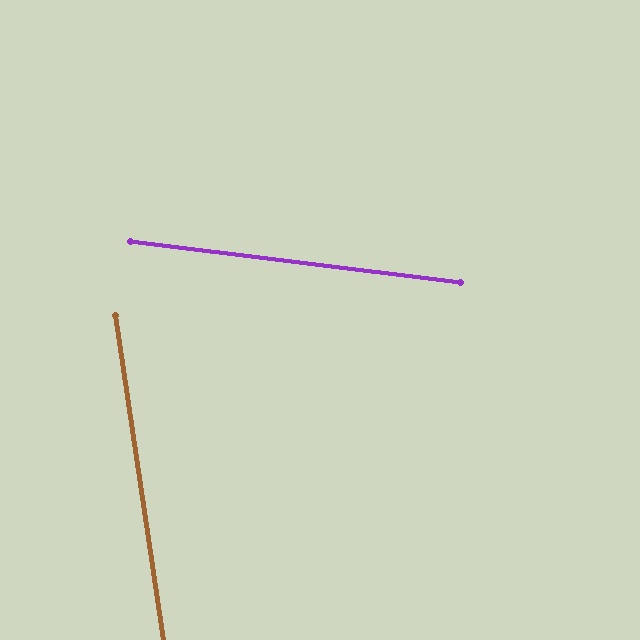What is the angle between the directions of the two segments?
Approximately 75 degrees.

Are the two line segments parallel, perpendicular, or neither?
Neither parallel nor perpendicular — they differ by about 75°.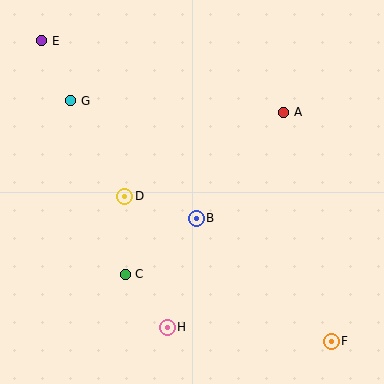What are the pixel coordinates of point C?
Point C is at (125, 274).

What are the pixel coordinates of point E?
Point E is at (42, 41).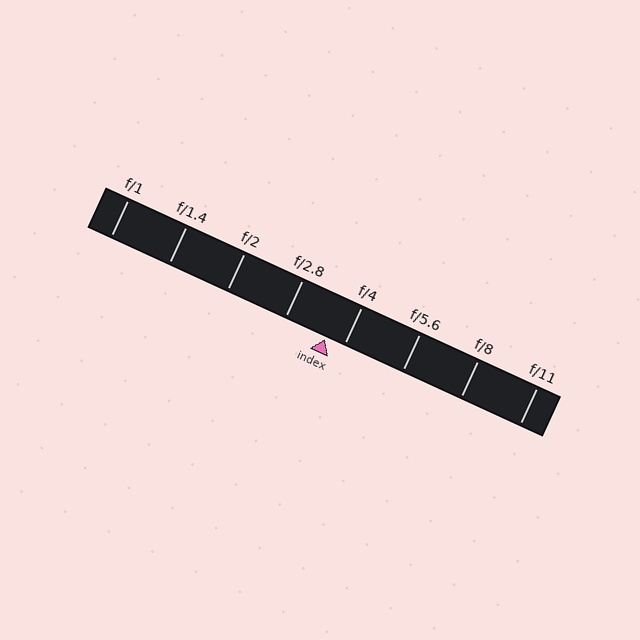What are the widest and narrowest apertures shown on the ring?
The widest aperture shown is f/1 and the narrowest is f/11.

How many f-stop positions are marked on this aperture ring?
There are 8 f-stop positions marked.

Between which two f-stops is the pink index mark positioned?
The index mark is between f/2.8 and f/4.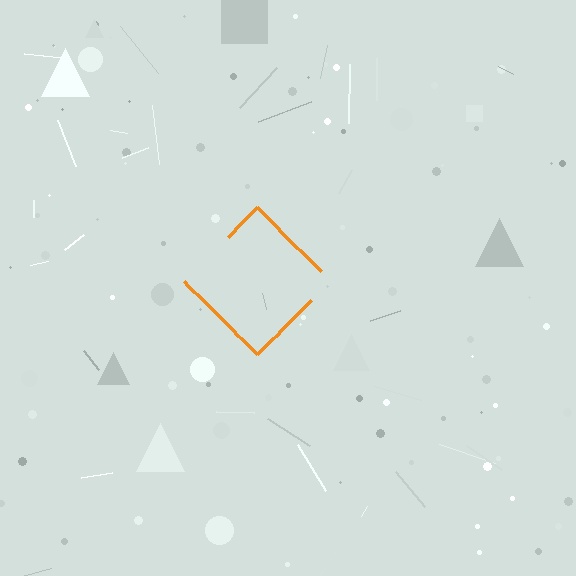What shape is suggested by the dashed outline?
The dashed outline suggests a diamond.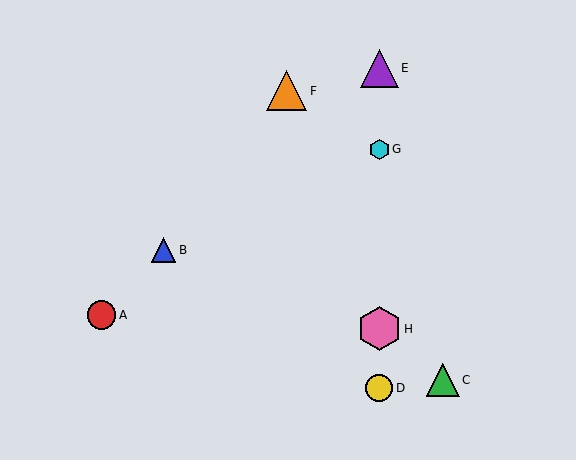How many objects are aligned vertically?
4 objects (D, E, G, H) are aligned vertically.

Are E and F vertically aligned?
No, E is at x≈379 and F is at x≈287.